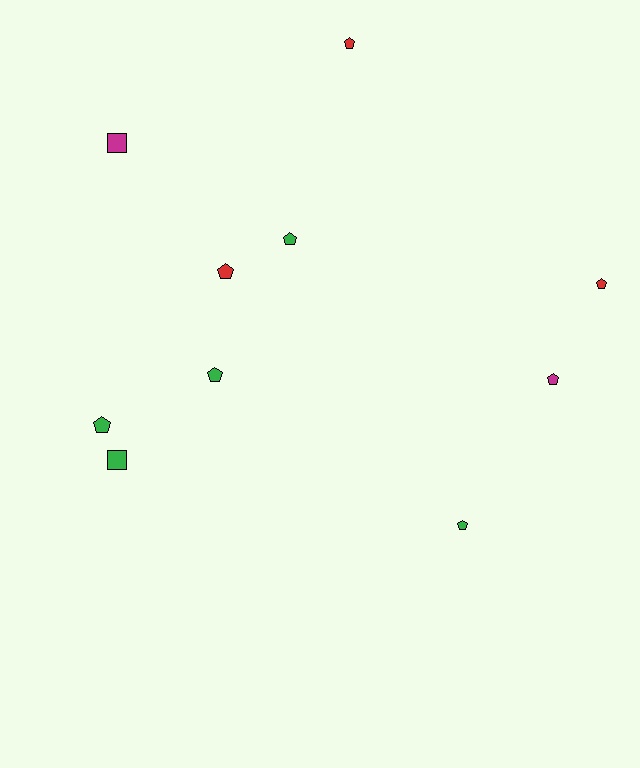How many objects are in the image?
There are 10 objects.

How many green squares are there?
There is 1 green square.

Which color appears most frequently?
Green, with 5 objects.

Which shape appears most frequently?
Pentagon, with 8 objects.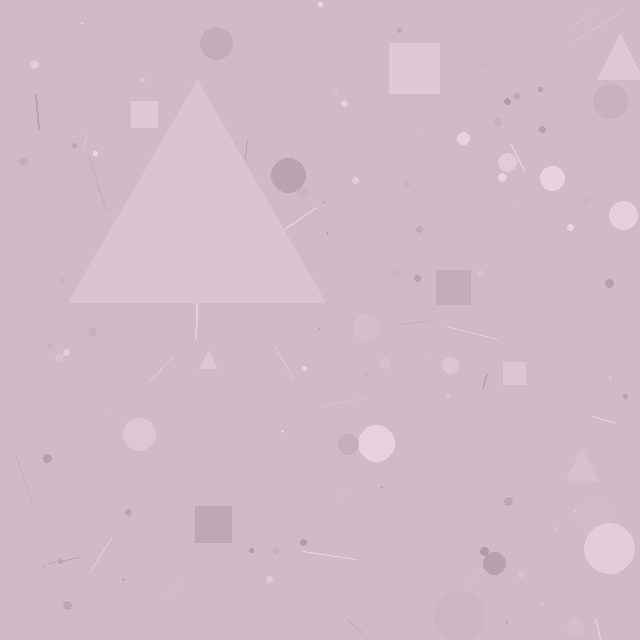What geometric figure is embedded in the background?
A triangle is embedded in the background.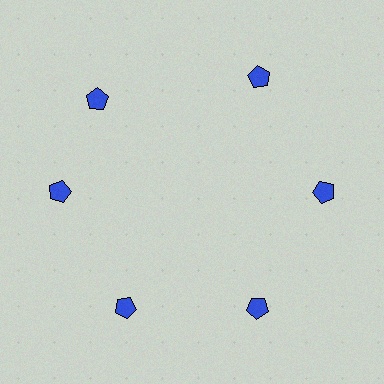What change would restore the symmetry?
The symmetry would be restored by rotating it back into even spacing with its neighbors so that all 6 pentagons sit at equal angles and equal distance from the center.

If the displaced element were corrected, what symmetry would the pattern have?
It would have 6-fold rotational symmetry — the pattern would map onto itself every 60 degrees.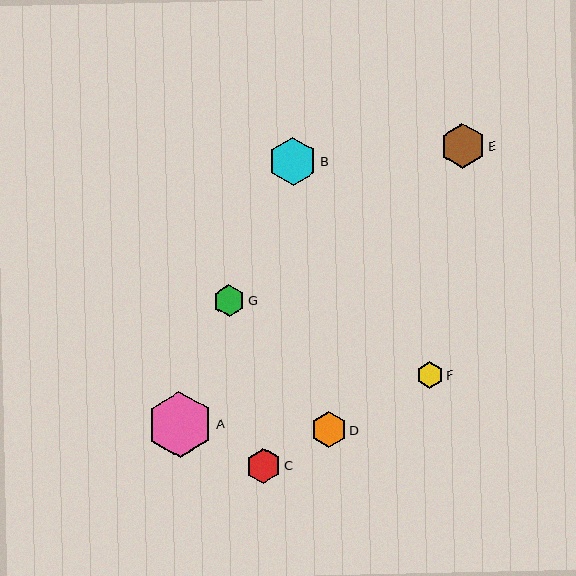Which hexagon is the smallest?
Hexagon F is the smallest with a size of approximately 26 pixels.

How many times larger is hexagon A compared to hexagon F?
Hexagon A is approximately 2.5 times the size of hexagon F.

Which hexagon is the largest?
Hexagon A is the largest with a size of approximately 66 pixels.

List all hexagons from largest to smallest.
From largest to smallest: A, B, E, D, C, G, F.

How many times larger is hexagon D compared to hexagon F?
Hexagon D is approximately 1.4 times the size of hexagon F.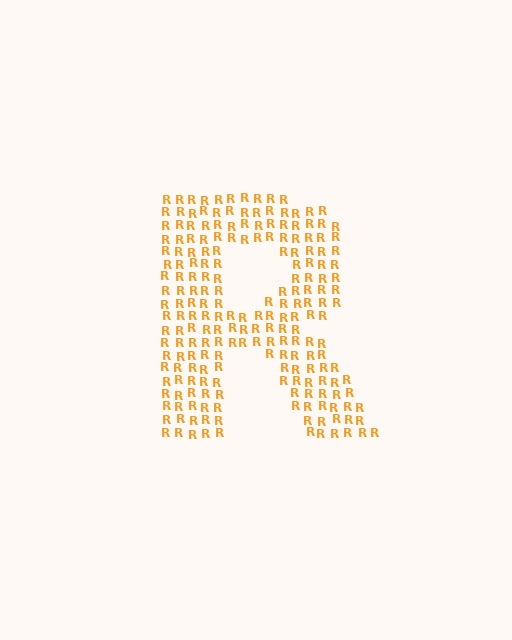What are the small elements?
The small elements are letter R's.